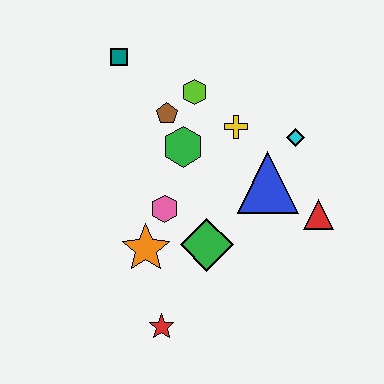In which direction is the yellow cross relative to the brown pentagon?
The yellow cross is to the right of the brown pentagon.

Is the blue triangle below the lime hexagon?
Yes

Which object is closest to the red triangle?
The blue triangle is closest to the red triangle.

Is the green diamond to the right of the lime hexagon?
Yes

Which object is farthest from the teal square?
The red star is farthest from the teal square.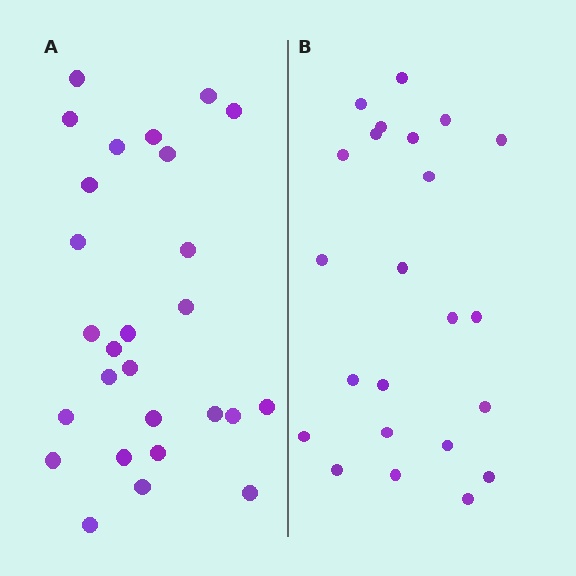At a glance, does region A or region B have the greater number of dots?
Region A (the left region) has more dots.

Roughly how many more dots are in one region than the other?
Region A has about 4 more dots than region B.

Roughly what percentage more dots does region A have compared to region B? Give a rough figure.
About 15% more.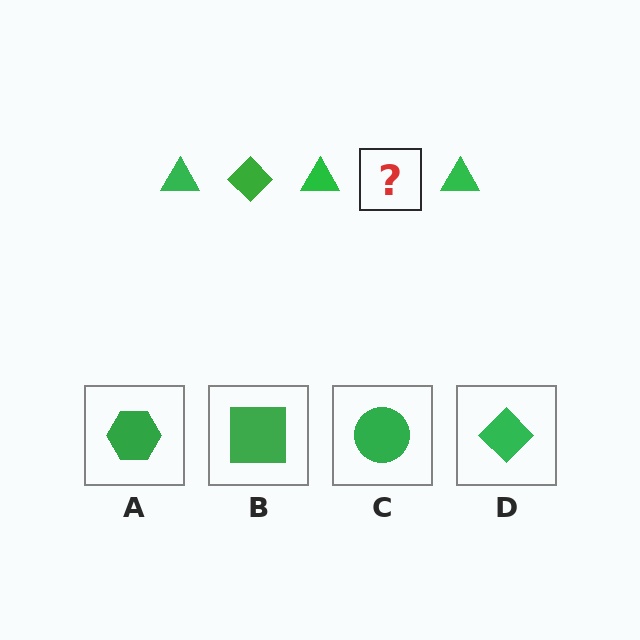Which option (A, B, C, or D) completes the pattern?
D.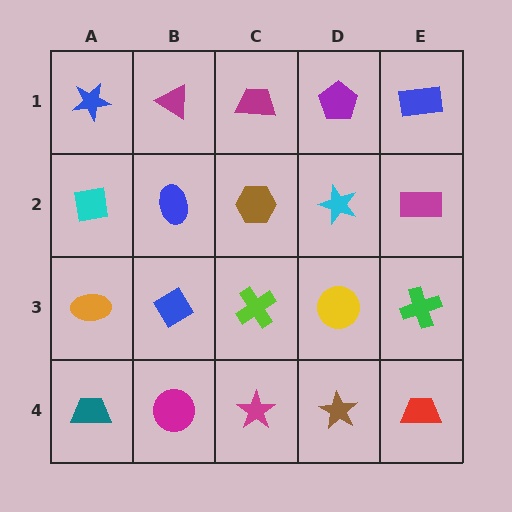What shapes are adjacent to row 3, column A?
A cyan square (row 2, column A), a teal trapezoid (row 4, column A), a blue diamond (row 3, column B).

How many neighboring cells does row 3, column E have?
3.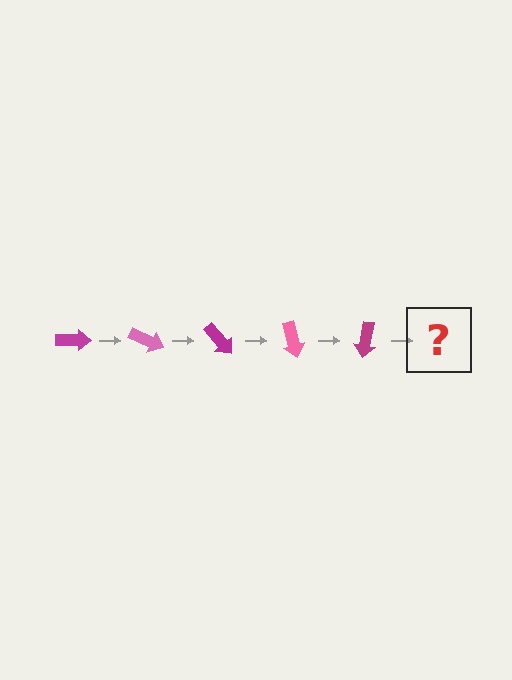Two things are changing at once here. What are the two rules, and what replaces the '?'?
The two rules are that it rotates 25 degrees each step and the color cycles through magenta and pink. The '?' should be a pink arrow, rotated 125 degrees from the start.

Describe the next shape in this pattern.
It should be a pink arrow, rotated 125 degrees from the start.